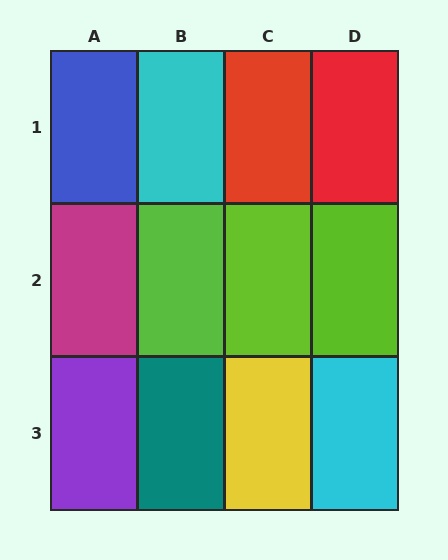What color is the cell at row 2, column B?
Lime.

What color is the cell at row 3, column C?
Yellow.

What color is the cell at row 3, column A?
Purple.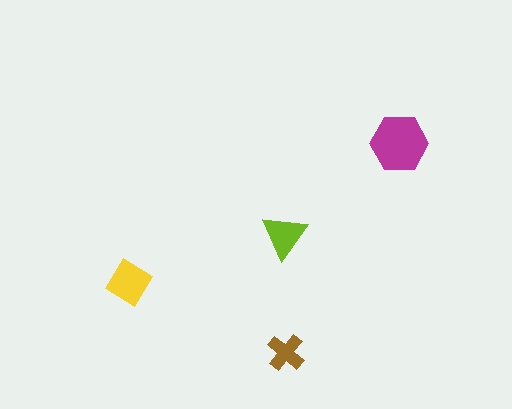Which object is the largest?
The magenta hexagon.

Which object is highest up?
The magenta hexagon is topmost.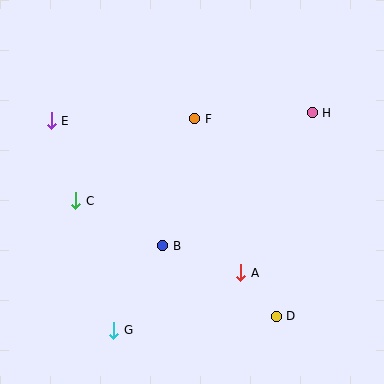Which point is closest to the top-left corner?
Point E is closest to the top-left corner.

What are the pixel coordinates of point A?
Point A is at (241, 273).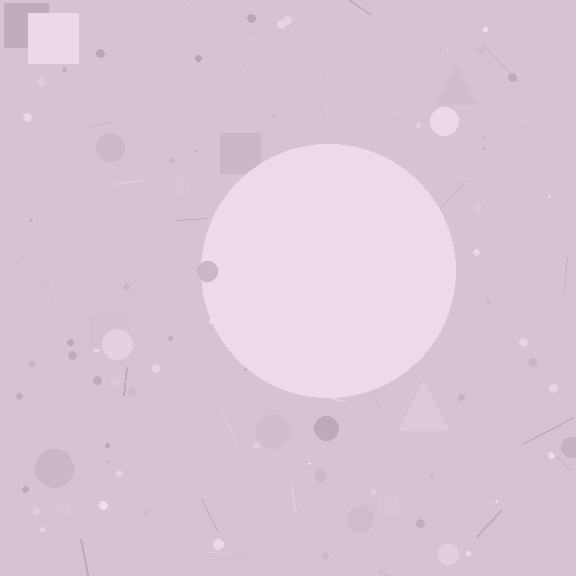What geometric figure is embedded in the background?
A circle is embedded in the background.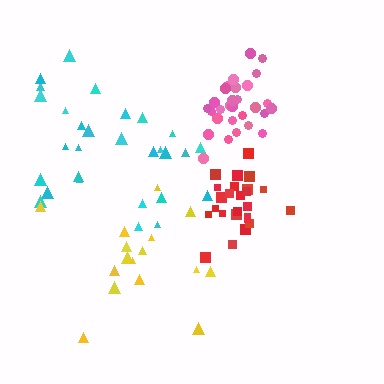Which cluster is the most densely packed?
Pink.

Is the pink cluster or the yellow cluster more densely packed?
Pink.